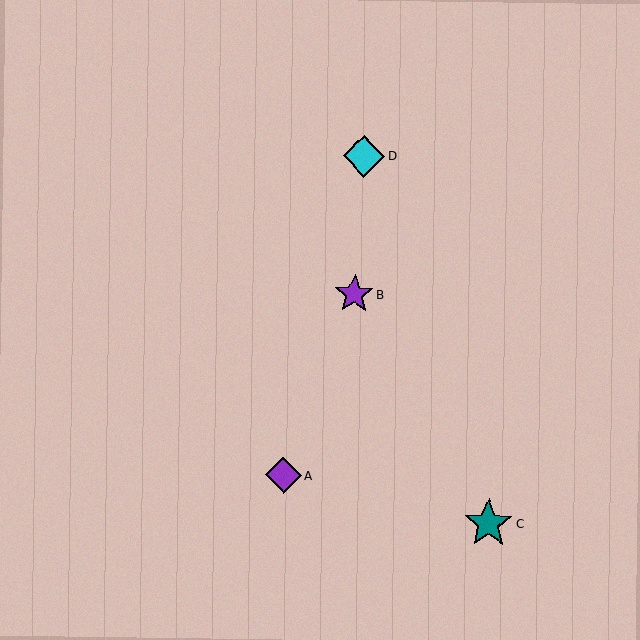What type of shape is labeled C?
Shape C is a teal star.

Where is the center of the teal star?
The center of the teal star is at (489, 524).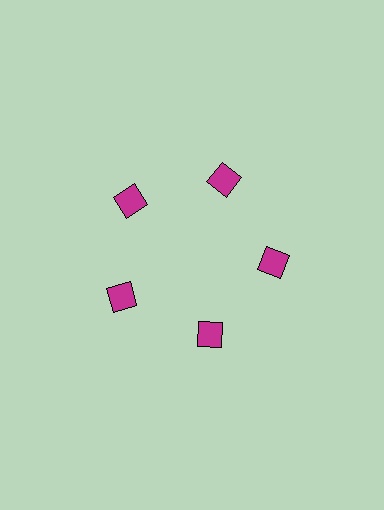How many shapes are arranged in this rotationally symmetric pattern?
There are 5 shapes, arranged in 5 groups of 1.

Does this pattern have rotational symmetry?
Yes, this pattern has 5-fold rotational symmetry. It looks the same after rotating 72 degrees around the center.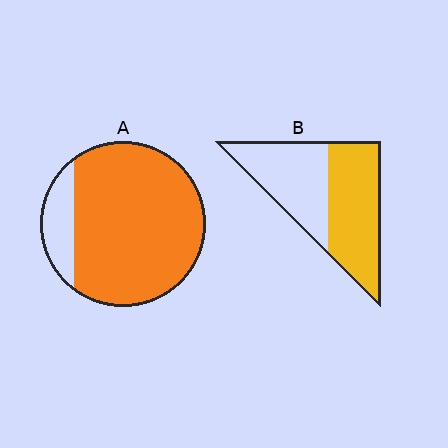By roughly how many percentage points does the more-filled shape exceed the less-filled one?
By roughly 30 percentage points (A over B).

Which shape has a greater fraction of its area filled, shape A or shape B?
Shape A.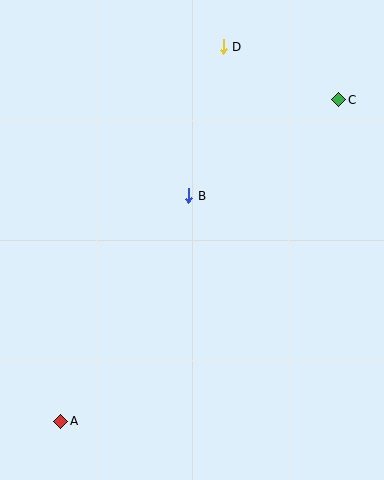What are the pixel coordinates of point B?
Point B is at (189, 196).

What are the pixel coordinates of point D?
Point D is at (223, 47).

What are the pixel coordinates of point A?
Point A is at (60, 421).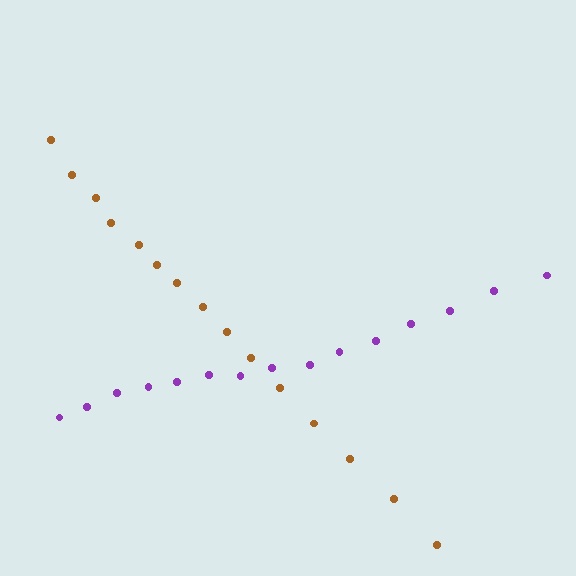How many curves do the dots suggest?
There are 2 distinct paths.